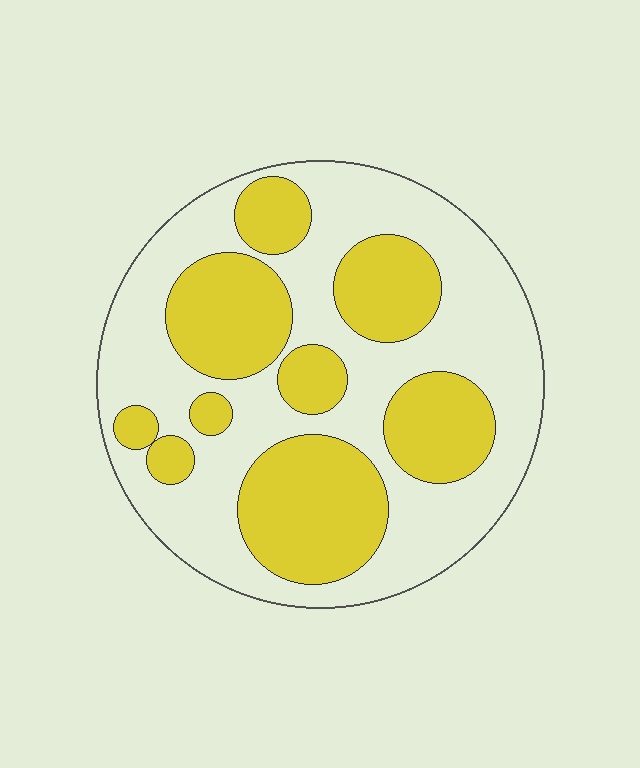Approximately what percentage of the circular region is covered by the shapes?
Approximately 40%.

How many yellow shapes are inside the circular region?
9.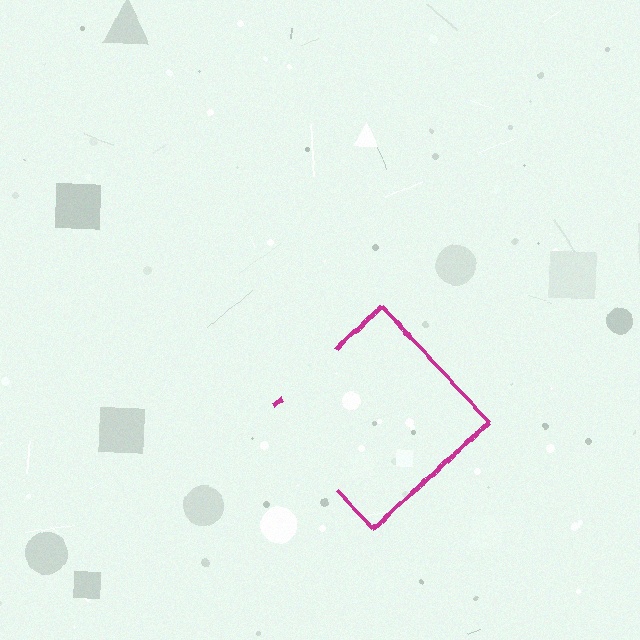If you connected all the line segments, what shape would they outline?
They would outline a diamond.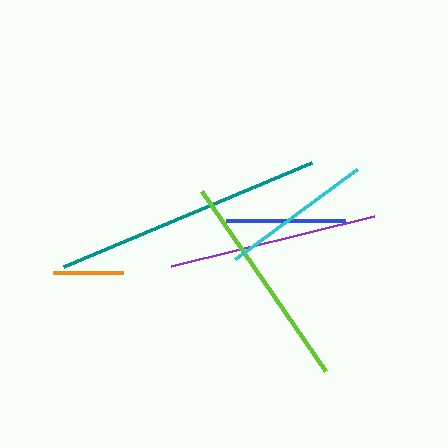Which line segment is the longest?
The teal line is the longest at approximately 268 pixels.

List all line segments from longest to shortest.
From longest to shortest: teal, lime, purple, cyan, blue, orange.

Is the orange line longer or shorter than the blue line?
The blue line is longer than the orange line.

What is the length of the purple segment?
The purple segment is approximately 210 pixels long.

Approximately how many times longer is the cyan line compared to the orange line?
The cyan line is approximately 2.1 times the length of the orange line.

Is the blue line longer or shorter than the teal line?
The teal line is longer than the blue line.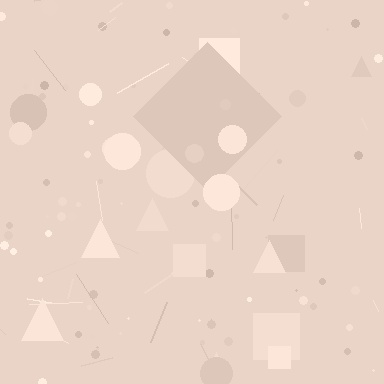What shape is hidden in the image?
A diamond is hidden in the image.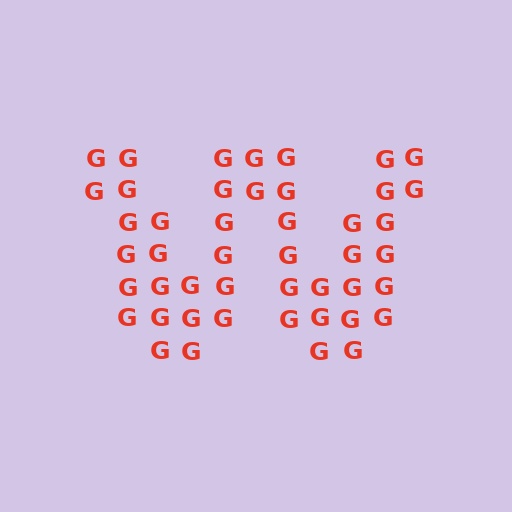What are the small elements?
The small elements are letter G's.